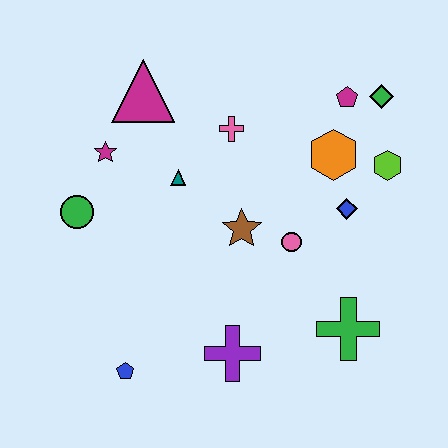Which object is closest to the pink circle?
The brown star is closest to the pink circle.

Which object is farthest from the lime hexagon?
The blue pentagon is farthest from the lime hexagon.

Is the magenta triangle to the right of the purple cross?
No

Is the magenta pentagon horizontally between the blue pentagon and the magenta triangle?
No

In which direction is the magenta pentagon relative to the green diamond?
The magenta pentagon is to the left of the green diamond.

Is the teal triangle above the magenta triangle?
No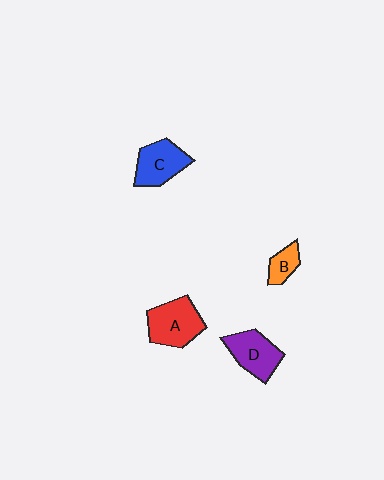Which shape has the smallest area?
Shape B (orange).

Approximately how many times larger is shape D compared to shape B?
Approximately 1.9 times.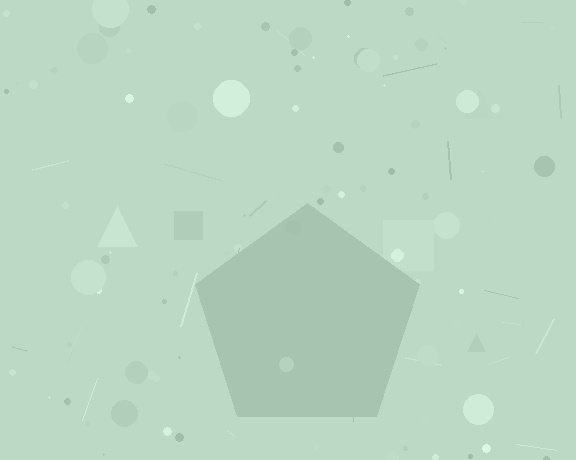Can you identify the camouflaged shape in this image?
The camouflaged shape is a pentagon.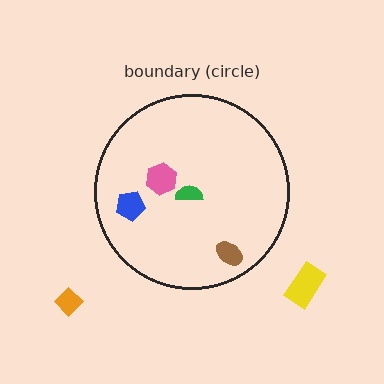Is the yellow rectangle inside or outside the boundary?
Outside.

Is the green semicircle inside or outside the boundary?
Inside.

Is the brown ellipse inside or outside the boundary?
Inside.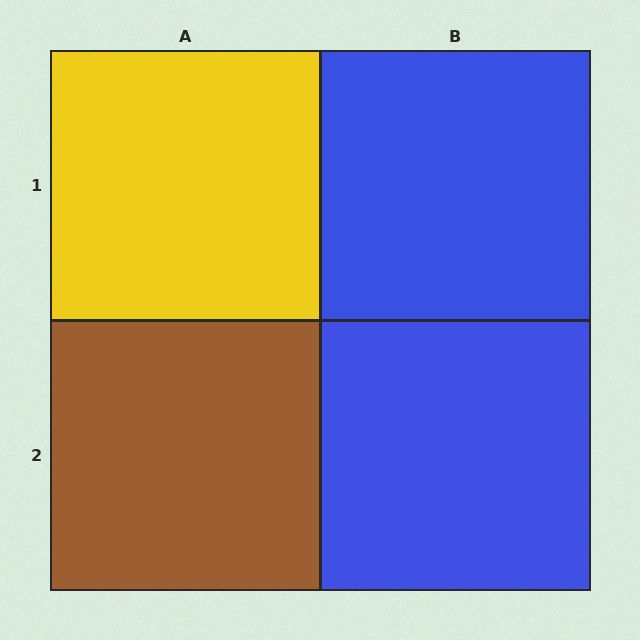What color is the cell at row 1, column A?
Yellow.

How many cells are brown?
1 cell is brown.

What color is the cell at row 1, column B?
Blue.